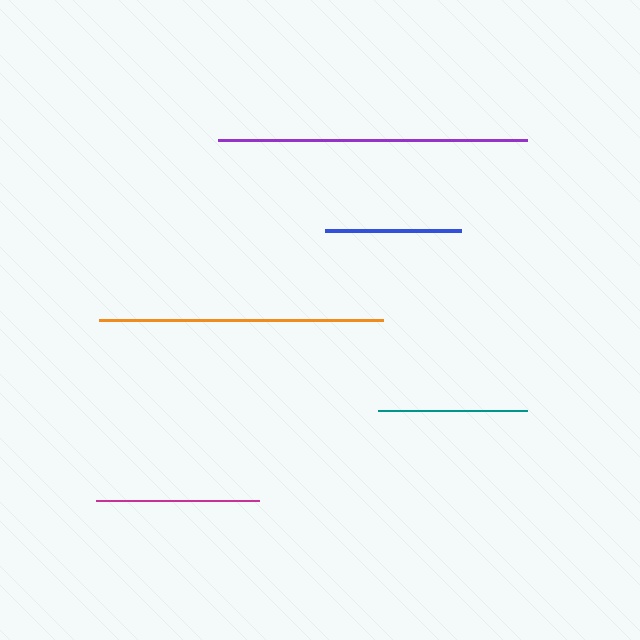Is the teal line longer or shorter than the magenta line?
The magenta line is longer than the teal line.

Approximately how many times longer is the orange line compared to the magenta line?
The orange line is approximately 1.7 times the length of the magenta line.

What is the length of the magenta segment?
The magenta segment is approximately 163 pixels long.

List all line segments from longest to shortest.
From longest to shortest: purple, orange, magenta, teal, blue.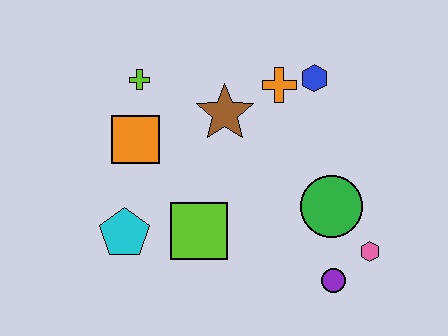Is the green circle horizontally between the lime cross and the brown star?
No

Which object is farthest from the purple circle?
The lime cross is farthest from the purple circle.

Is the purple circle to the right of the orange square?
Yes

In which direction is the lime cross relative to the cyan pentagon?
The lime cross is above the cyan pentagon.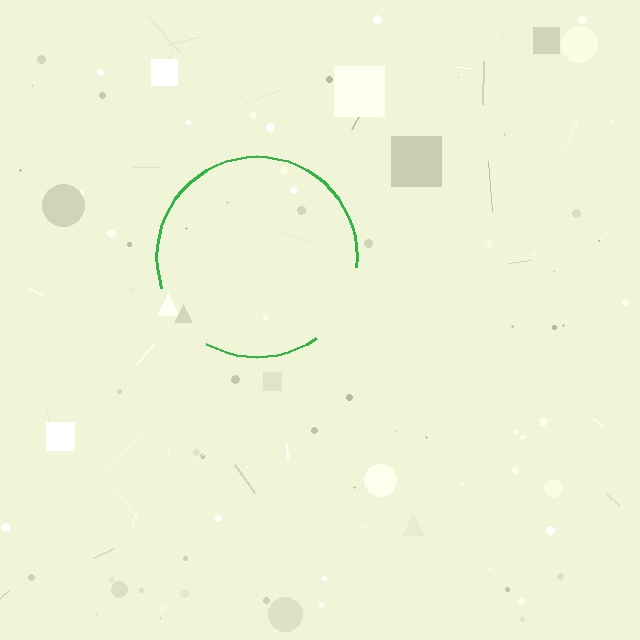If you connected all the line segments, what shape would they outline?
They would outline a circle.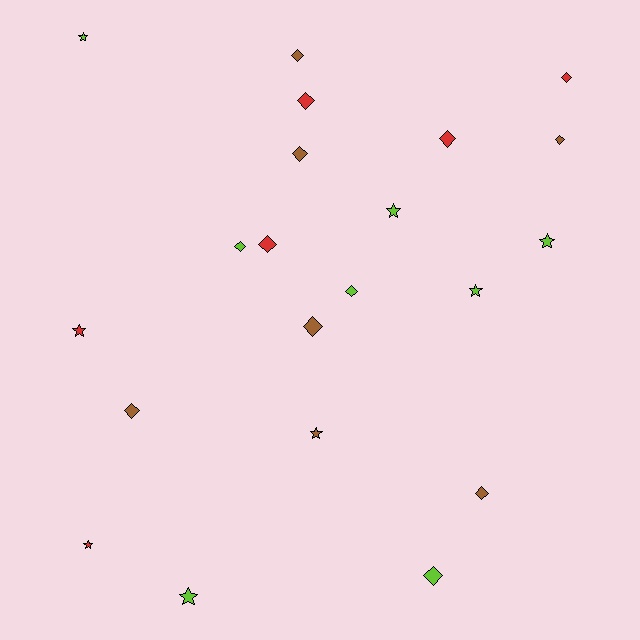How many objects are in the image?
There are 21 objects.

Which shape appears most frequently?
Diamond, with 13 objects.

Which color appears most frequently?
Lime, with 8 objects.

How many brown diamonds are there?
There are 6 brown diamonds.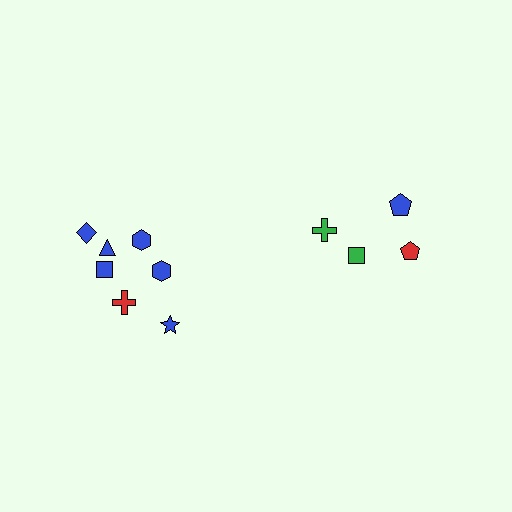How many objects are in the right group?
There are 4 objects.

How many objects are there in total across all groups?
There are 11 objects.